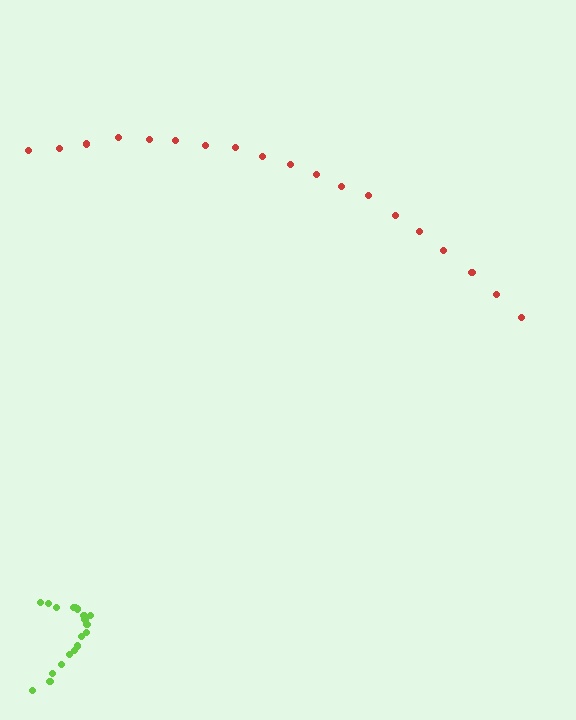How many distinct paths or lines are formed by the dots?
There are 2 distinct paths.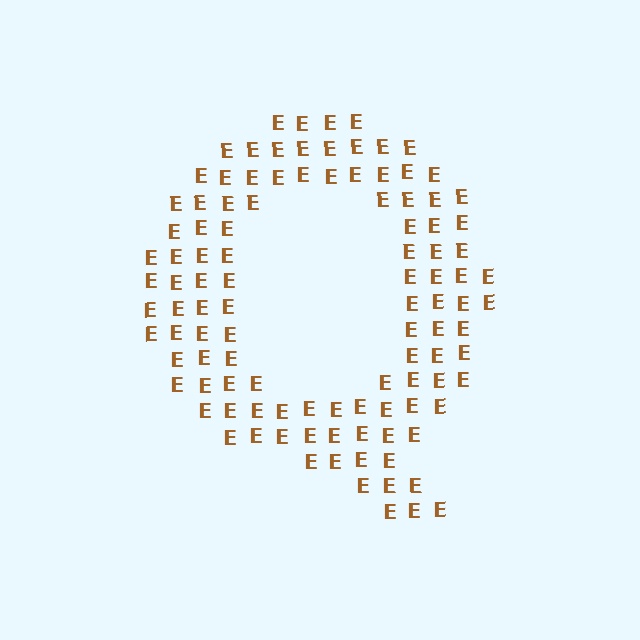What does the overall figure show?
The overall figure shows the letter Q.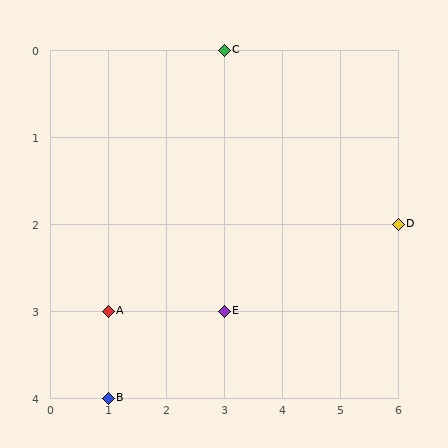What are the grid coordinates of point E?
Point E is at grid coordinates (3, 3).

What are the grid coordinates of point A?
Point A is at grid coordinates (1, 3).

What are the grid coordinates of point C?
Point C is at grid coordinates (3, 0).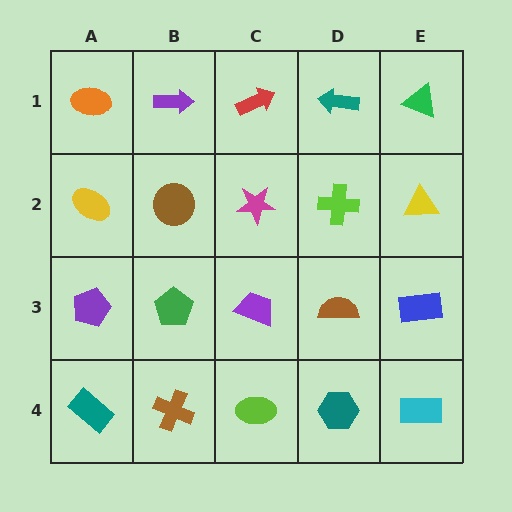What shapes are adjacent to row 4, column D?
A brown semicircle (row 3, column D), a lime ellipse (row 4, column C), a cyan rectangle (row 4, column E).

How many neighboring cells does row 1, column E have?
2.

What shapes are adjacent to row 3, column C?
A magenta star (row 2, column C), a lime ellipse (row 4, column C), a green pentagon (row 3, column B), a brown semicircle (row 3, column D).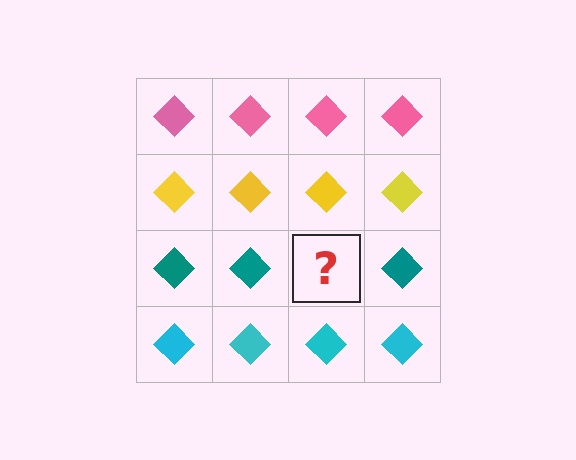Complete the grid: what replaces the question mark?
The question mark should be replaced with a teal diamond.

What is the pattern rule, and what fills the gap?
The rule is that each row has a consistent color. The gap should be filled with a teal diamond.